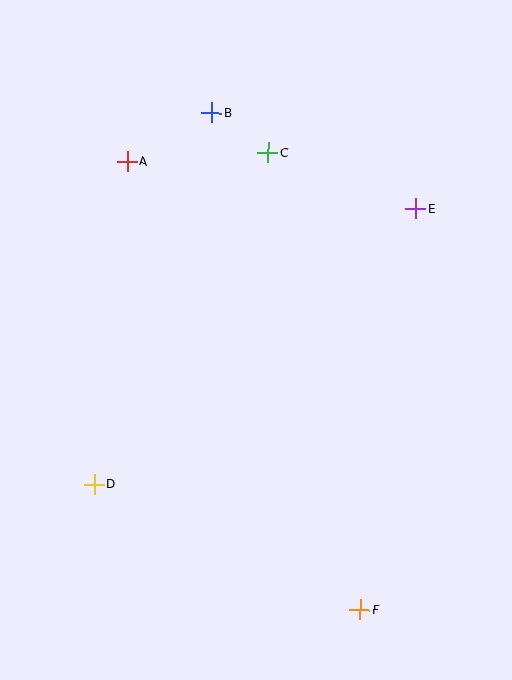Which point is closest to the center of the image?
Point C at (268, 153) is closest to the center.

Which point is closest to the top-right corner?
Point E is closest to the top-right corner.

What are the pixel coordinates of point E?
Point E is at (416, 209).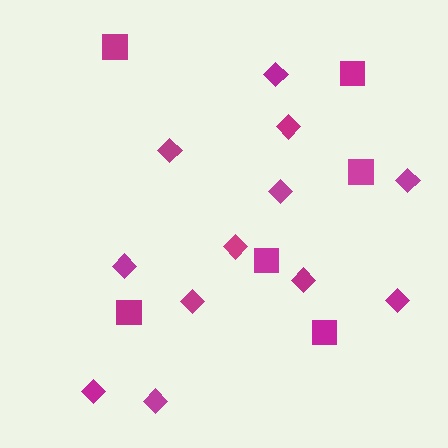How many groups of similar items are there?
There are 2 groups: one group of squares (6) and one group of diamonds (12).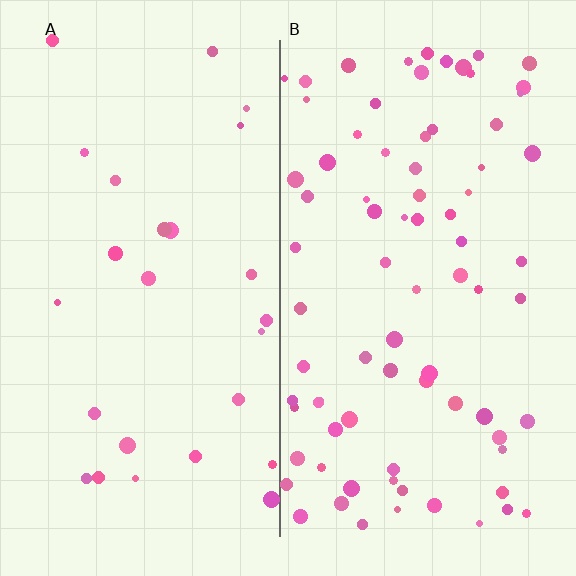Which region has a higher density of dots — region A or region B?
B (the right).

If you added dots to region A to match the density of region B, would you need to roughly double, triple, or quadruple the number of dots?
Approximately triple.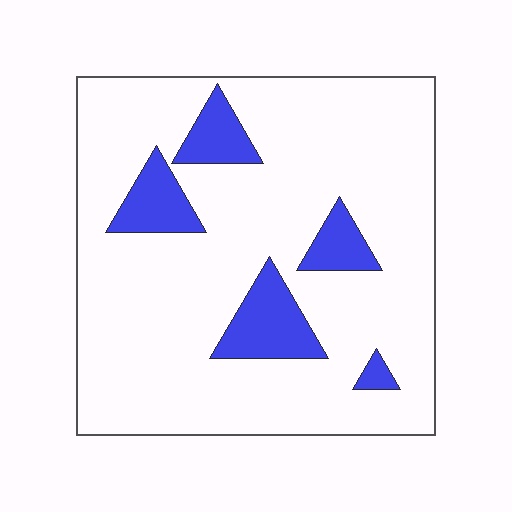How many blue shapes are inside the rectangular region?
5.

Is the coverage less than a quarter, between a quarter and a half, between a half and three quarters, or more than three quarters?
Less than a quarter.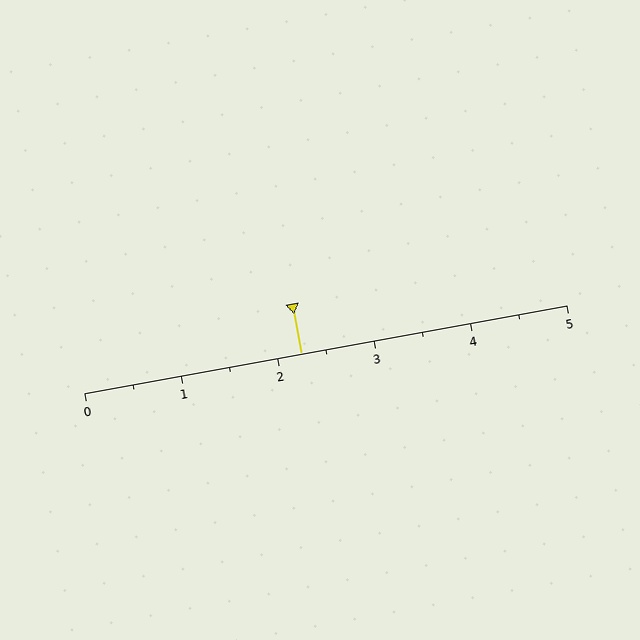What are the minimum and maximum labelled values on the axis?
The axis runs from 0 to 5.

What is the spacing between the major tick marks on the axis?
The major ticks are spaced 1 apart.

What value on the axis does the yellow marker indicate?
The marker indicates approximately 2.2.